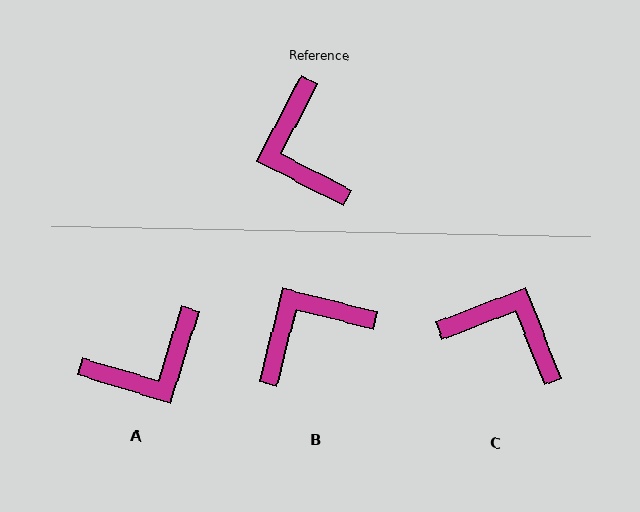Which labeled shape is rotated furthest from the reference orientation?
C, about 132 degrees away.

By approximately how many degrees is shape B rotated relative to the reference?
Approximately 77 degrees clockwise.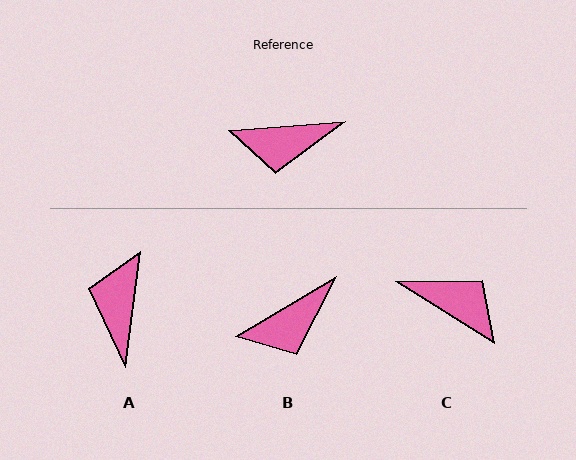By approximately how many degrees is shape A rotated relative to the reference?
Approximately 102 degrees clockwise.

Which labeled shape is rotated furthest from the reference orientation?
C, about 144 degrees away.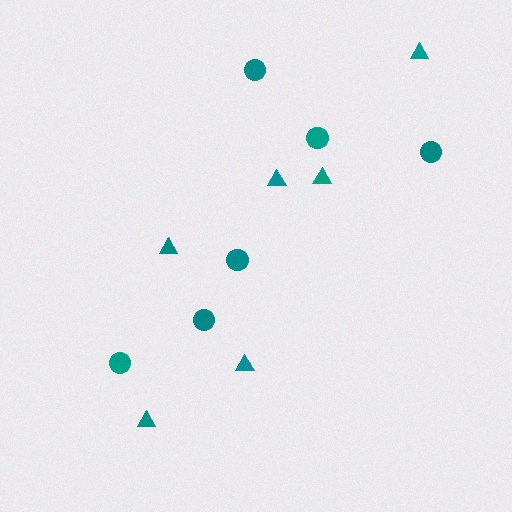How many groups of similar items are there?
There are 2 groups: one group of triangles (6) and one group of circles (6).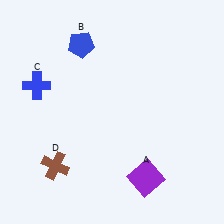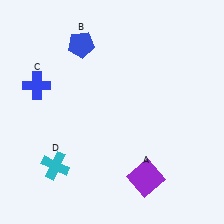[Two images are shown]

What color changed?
The cross (D) changed from brown in Image 1 to cyan in Image 2.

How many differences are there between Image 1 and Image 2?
There is 1 difference between the two images.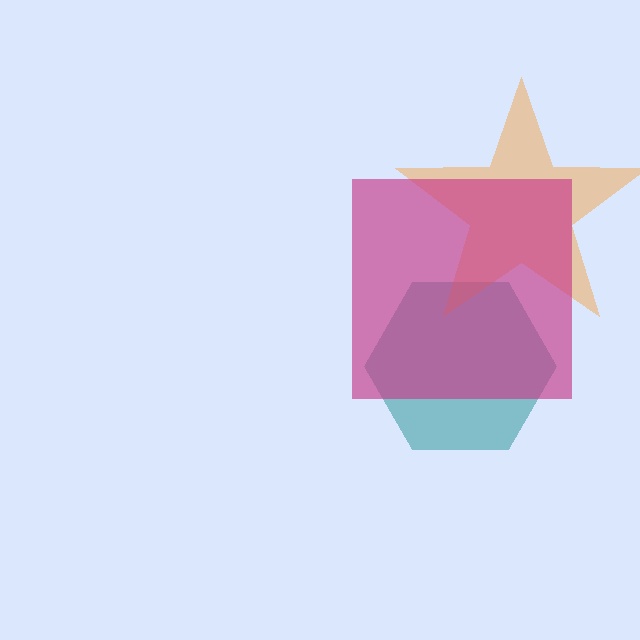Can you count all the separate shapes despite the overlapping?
Yes, there are 3 separate shapes.